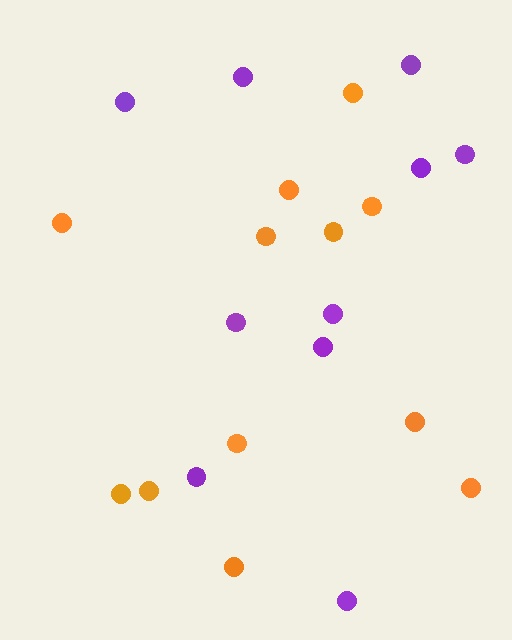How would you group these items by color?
There are 2 groups: one group of orange circles (12) and one group of purple circles (10).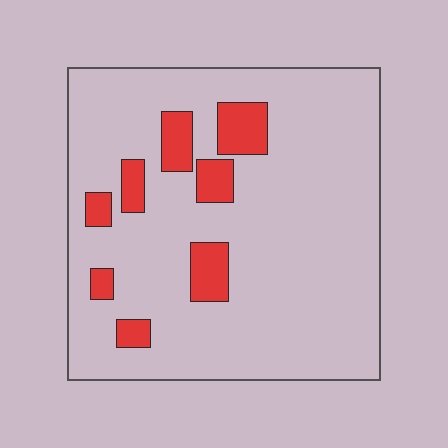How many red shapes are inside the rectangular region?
8.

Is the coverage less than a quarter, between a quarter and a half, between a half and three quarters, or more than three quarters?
Less than a quarter.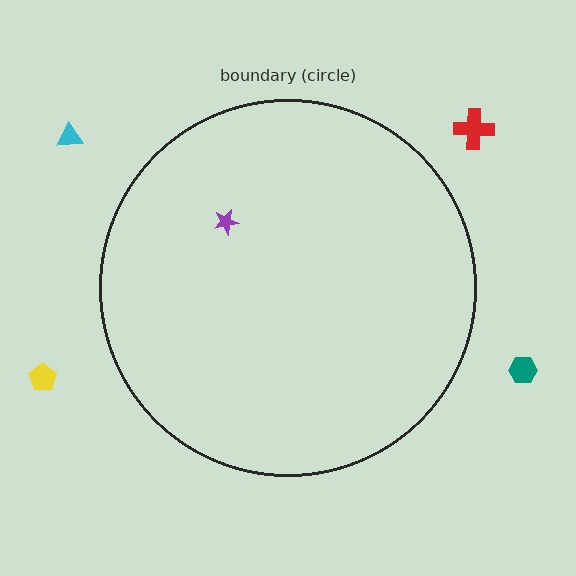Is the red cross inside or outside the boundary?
Outside.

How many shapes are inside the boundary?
1 inside, 4 outside.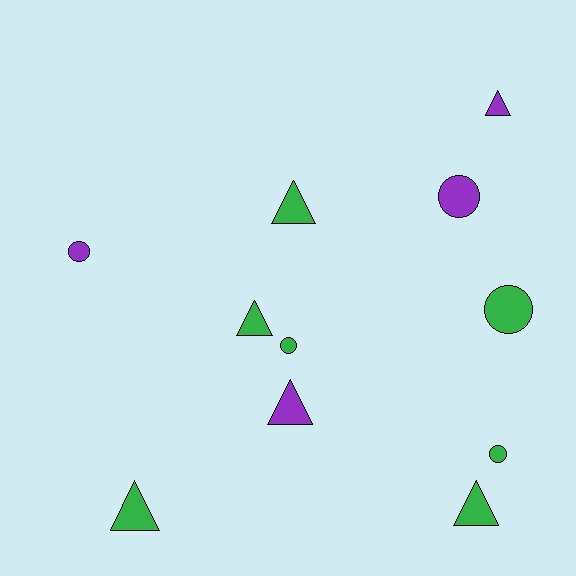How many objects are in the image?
There are 11 objects.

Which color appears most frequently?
Green, with 7 objects.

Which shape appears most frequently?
Triangle, with 6 objects.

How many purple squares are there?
There are no purple squares.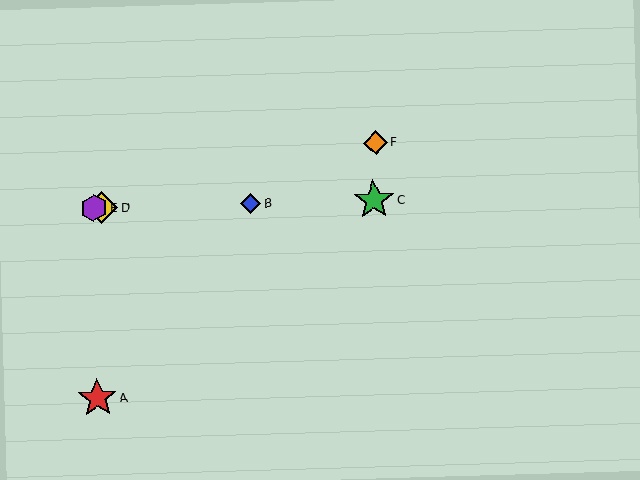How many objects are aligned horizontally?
4 objects (B, C, D, E) are aligned horizontally.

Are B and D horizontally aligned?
Yes, both are at y≈204.